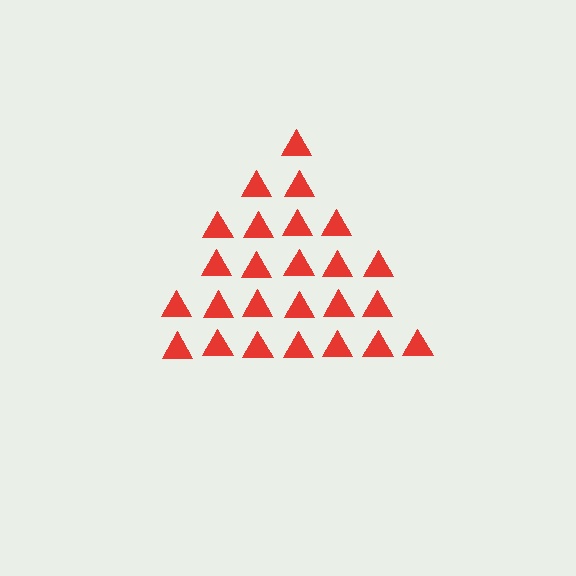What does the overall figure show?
The overall figure shows a triangle.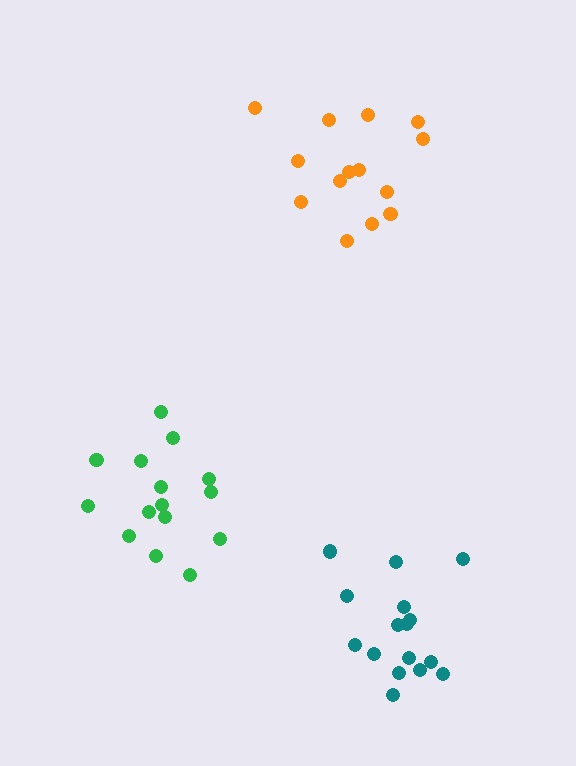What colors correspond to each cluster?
The clusters are colored: green, orange, teal.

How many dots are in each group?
Group 1: 15 dots, Group 2: 14 dots, Group 3: 16 dots (45 total).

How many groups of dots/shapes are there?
There are 3 groups.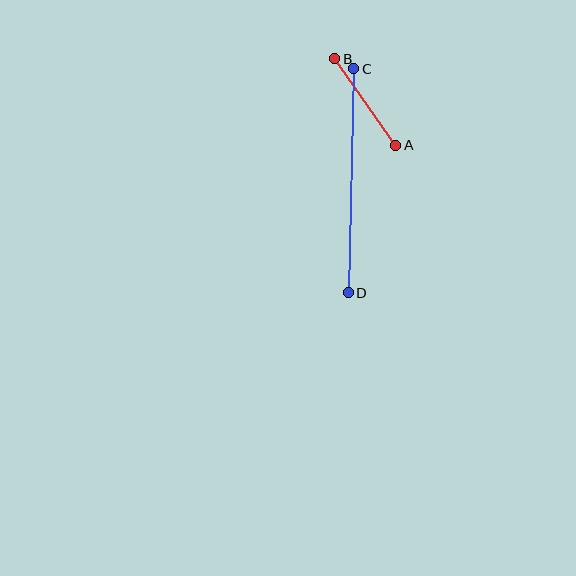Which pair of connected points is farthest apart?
Points C and D are farthest apart.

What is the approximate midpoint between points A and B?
The midpoint is at approximately (365, 102) pixels.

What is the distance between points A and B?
The distance is approximately 106 pixels.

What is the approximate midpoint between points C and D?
The midpoint is at approximately (351, 181) pixels.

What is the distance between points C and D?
The distance is approximately 224 pixels.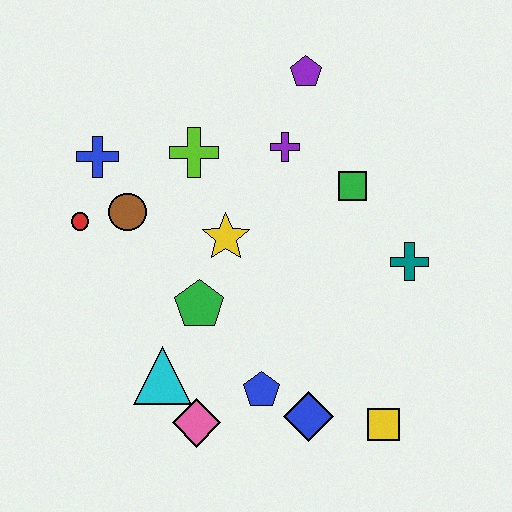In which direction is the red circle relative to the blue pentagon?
The red circle is to the left of the blue pentagon.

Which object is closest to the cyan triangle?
The pink diamond is closest to the cyan triangle.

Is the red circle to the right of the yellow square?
No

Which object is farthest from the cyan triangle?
The purple pentagon is farthest from the cyan triangle.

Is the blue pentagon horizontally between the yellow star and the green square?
Yes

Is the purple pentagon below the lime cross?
No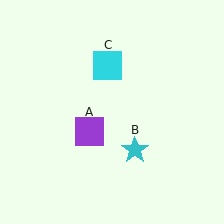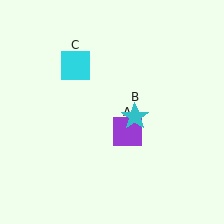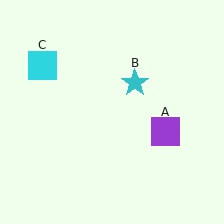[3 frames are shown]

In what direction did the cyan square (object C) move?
The cyan square (object C) moved left.